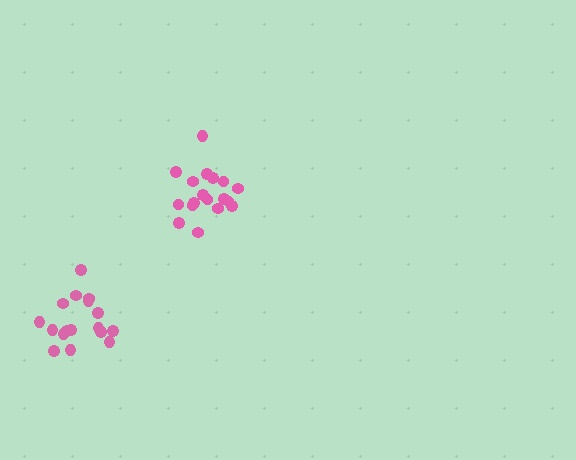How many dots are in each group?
Group 1: 17 dots, Group 2: 18 dots (35 total).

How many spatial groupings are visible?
There are 2 spatial groupings.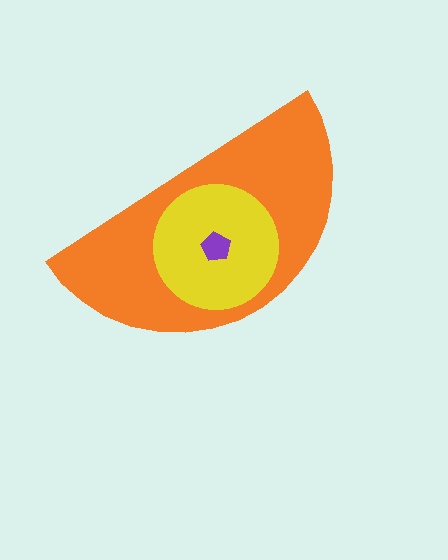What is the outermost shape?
The orange semicircle.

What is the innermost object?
The purple pentagon.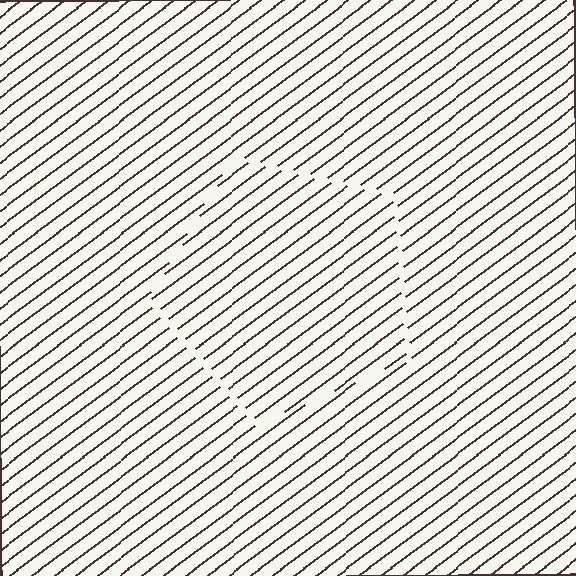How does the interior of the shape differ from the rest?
The interior of the shape contains the same grating, shifted by half a period — the contour is defined by the phase discontinuity where line-ends from the inner and outer gratings abut.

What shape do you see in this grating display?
An illusory pentagon. The interior of the shape contains the same grating, shifted by half a period — the contour is defined by the phase discontinuity where line-ends from the inner and outer gratings abut.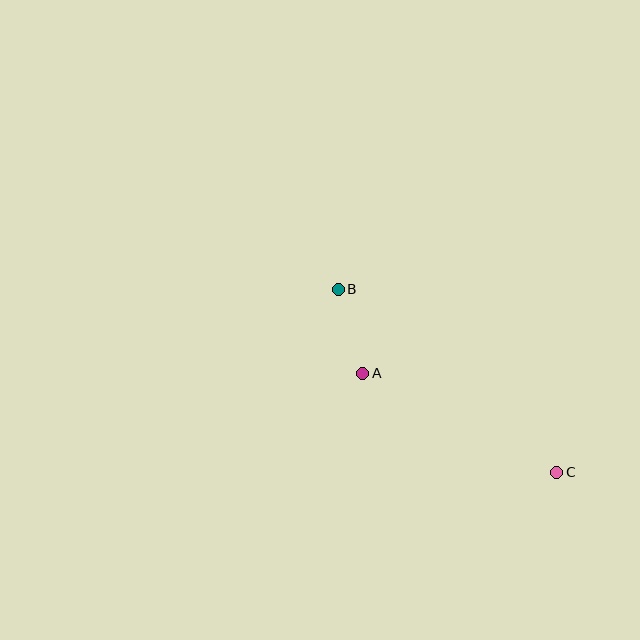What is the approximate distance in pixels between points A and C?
The distance between A and C is approximately 218 pixels.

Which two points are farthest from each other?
Points B and C are farthest from each other.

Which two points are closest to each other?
Points A and B are closest to each other.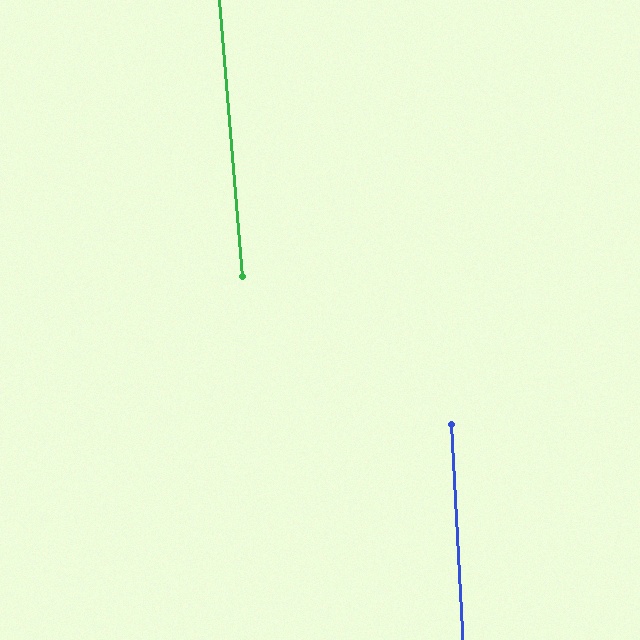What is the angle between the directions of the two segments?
Approximately 2 degrees.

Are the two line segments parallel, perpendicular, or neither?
Parallel — their directions differ by only 1.6°.